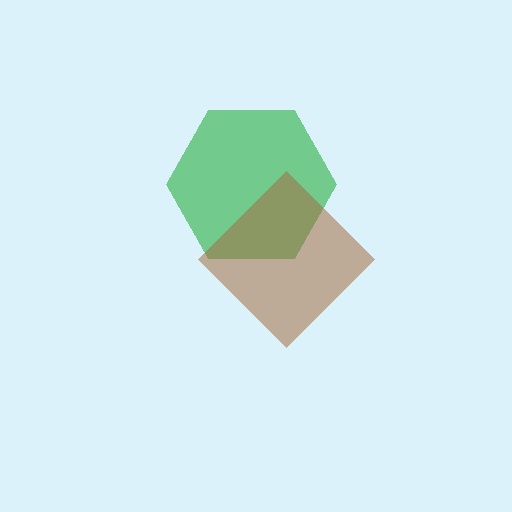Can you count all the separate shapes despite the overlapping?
Yes, there are 2 separate shapes.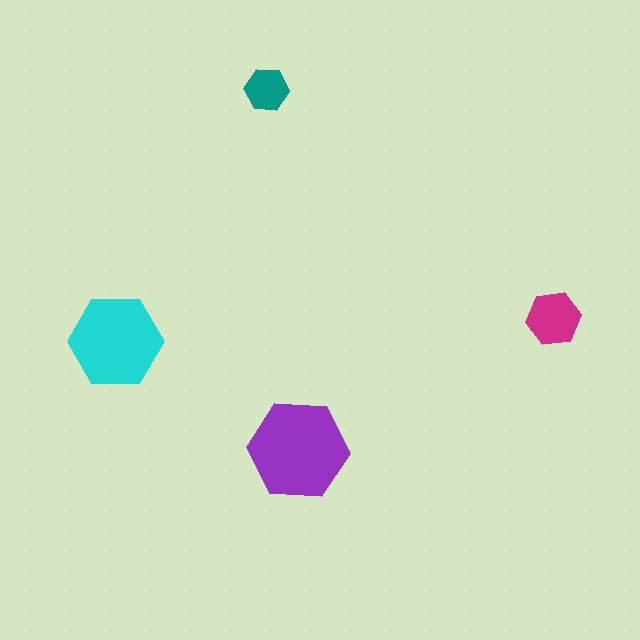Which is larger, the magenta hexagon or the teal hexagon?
The magenta one.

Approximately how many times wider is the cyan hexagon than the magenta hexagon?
About 1.5 times wider.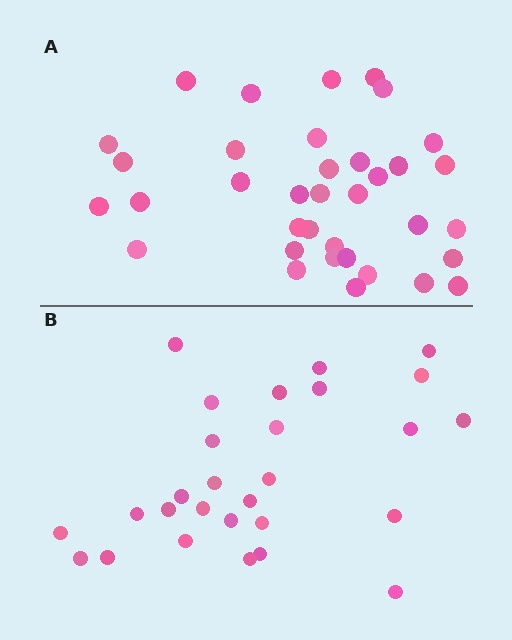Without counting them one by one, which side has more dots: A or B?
Region A (the top region) has more dots.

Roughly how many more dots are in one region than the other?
Region A has roughly 8 or so more dots than region B.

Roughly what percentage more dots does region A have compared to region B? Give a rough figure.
About 30% more.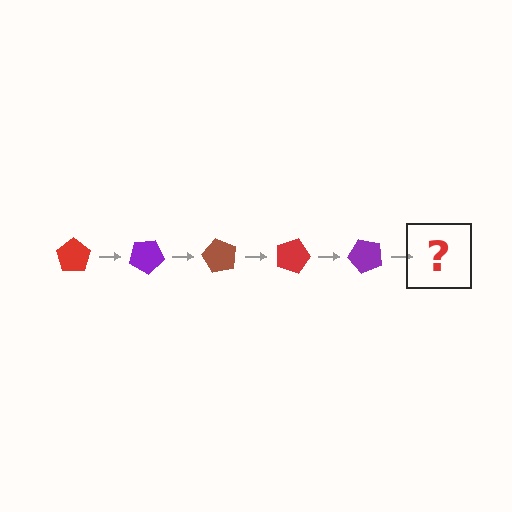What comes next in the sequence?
The next element should be a brown pentagon, rotated 150 degrees from the start.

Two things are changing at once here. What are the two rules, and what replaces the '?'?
The two rules are that it rotates 30 degrees each step and the color cycles through red, purple, and brown. The '?' should be a brown pentagon, rotated 150 degrees from the start.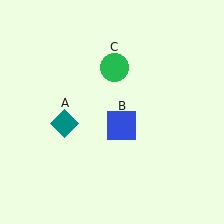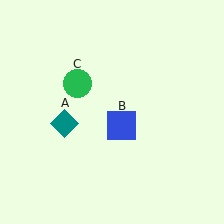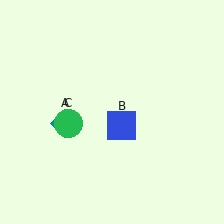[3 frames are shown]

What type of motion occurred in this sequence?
The green circle (object C) rotated counterclockwise around the center of the scene.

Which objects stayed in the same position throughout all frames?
Teal diamond (object A) and blue square (object B) remained stationary.